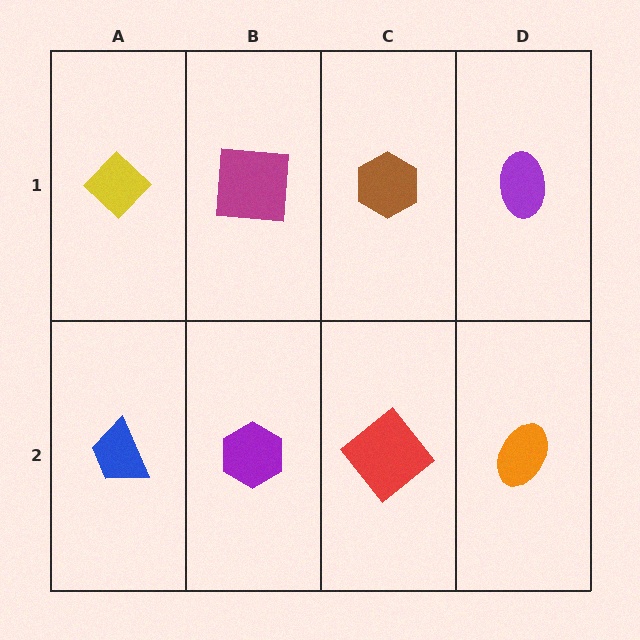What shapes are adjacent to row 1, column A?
A blue trapezoid (row 2, column A), a magenta square (row 1, column B).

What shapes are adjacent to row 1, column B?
A purple hexagon (row 2, column B), a yellow diamond (row 1, column A), a brown hexagon (row 1, column C).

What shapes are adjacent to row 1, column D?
An orange ellipse (row 2, column D), a brown hexagon (row 1, column C).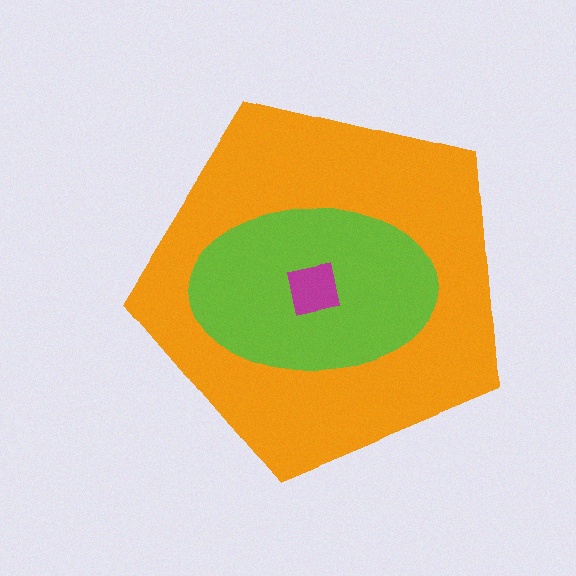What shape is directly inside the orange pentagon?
The lime ellipse.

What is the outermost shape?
The orange pentagon.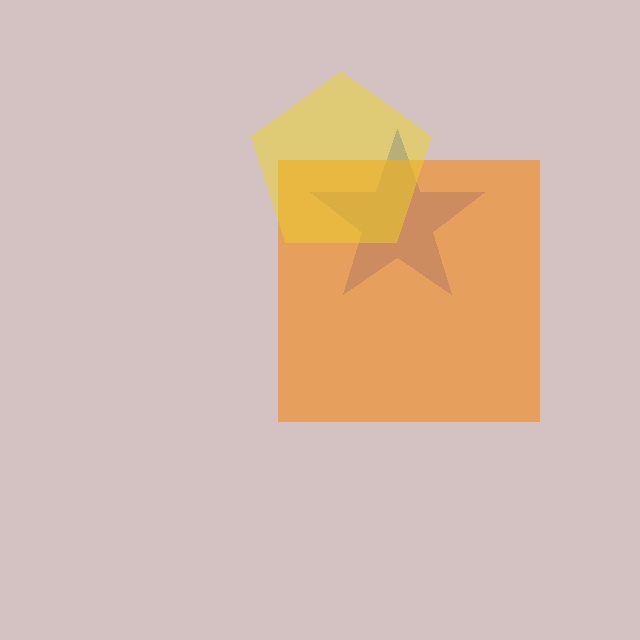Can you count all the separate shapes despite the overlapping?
Yes, there are 3 separate shapes.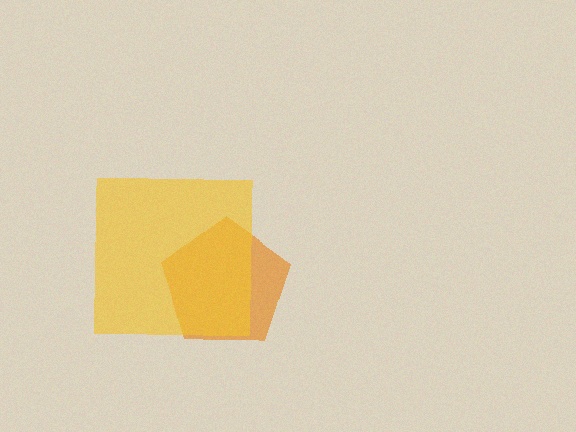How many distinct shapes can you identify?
There are 2 distinct shapes: an orange pentagon, a yellow square.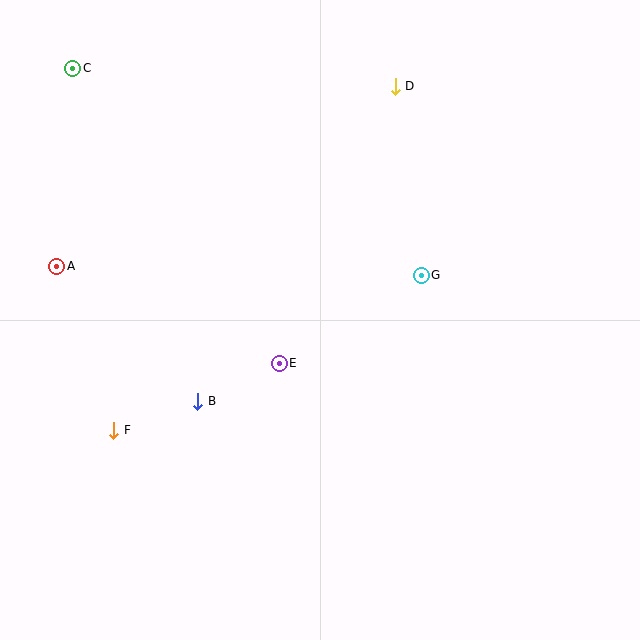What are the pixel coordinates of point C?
Point C is at (73, 68).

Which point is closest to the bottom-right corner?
Point G is closest to the bottom-right corner.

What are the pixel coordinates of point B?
Point B is at (198, 401).